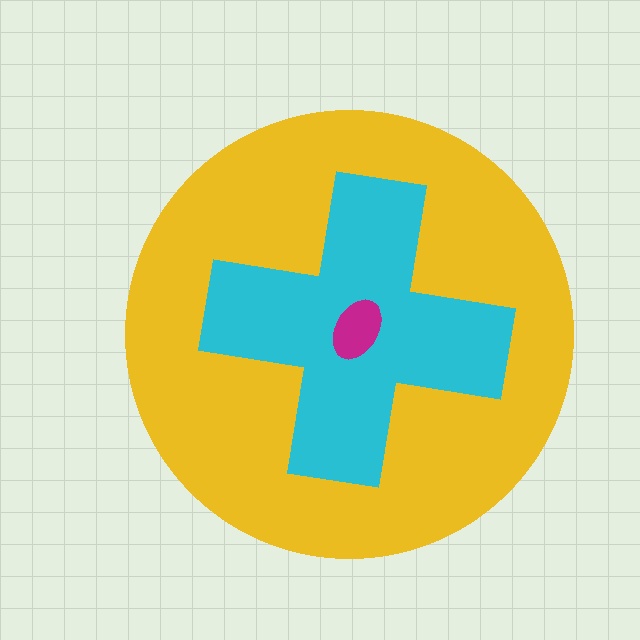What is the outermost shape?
The yellow circle.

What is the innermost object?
The magenta ellipse.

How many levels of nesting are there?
3.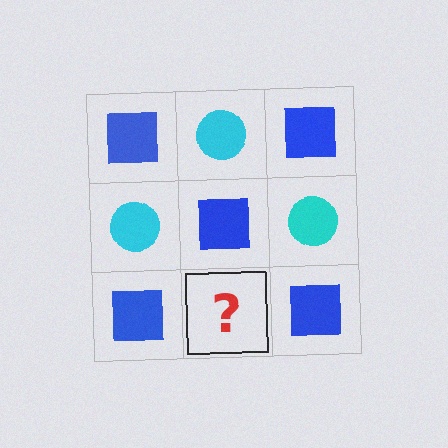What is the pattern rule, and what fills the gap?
The rule is that it alternates blue square and cyan circle in a checkerboard pattern. The gap should be filled with a cyan circle.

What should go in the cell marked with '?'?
The missing cell should contain a cyan circle.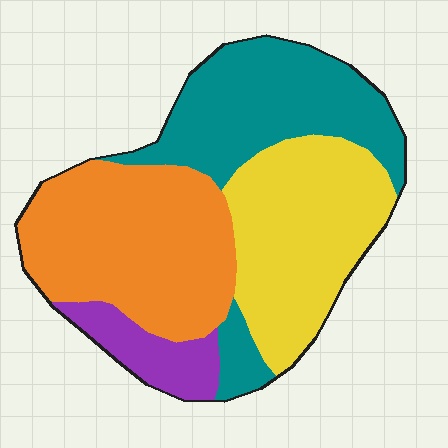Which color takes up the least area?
Purple, at roughly 10%.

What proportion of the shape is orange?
Orange covers 33% of the shape.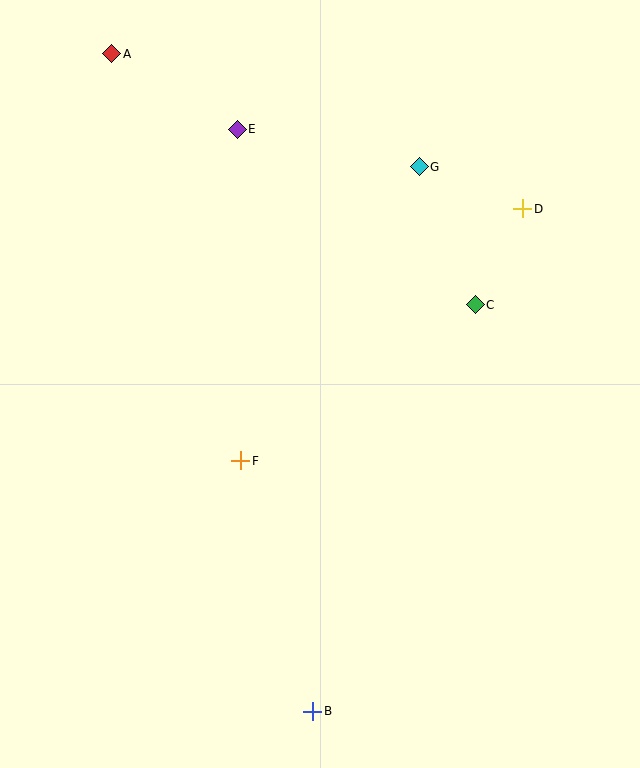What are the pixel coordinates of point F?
Point F is at (241, 461).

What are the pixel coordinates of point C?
Point C is at (475, 305).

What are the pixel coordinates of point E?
Point E is at (237, 129).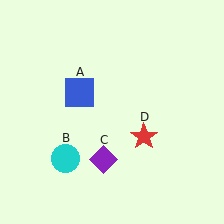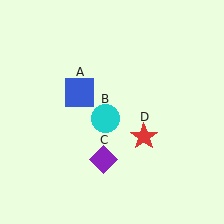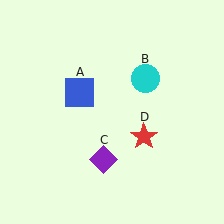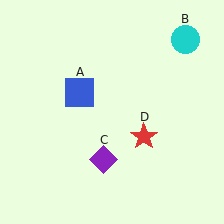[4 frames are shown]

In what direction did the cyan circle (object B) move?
The cyan circle (object B) moved up and to the right.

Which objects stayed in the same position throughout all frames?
Blue square (object A) and purple diamond (object C) and red star (object D) remained stationary.